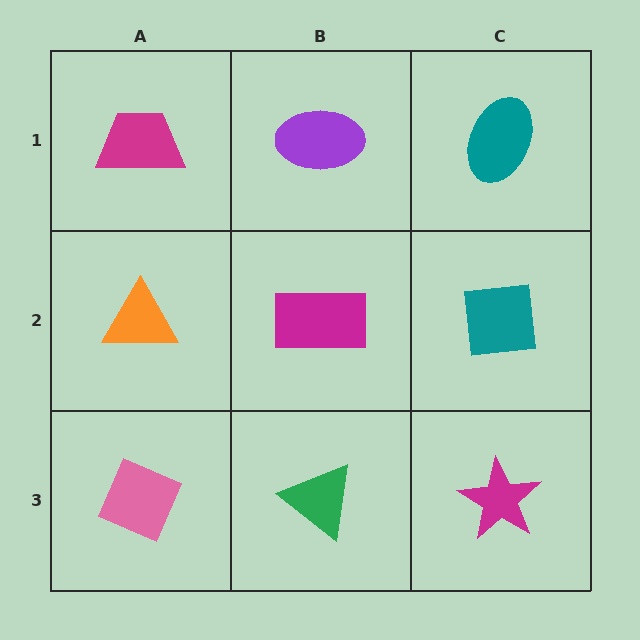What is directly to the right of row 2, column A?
A magenta rectangle.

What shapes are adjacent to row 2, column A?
A magenta trapezoid (row 1, column A), a pink diamond (row 3, column A), a magenta rectangle (row 2, column B).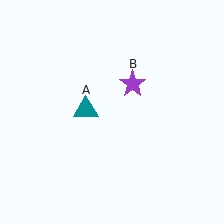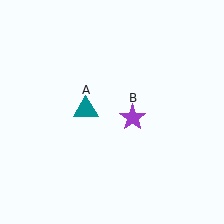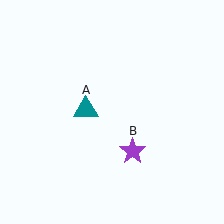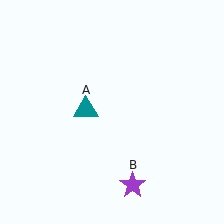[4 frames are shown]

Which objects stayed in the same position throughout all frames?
Teal triangle (object A) remained stationary.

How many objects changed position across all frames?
1 object changed position: purple star (object B).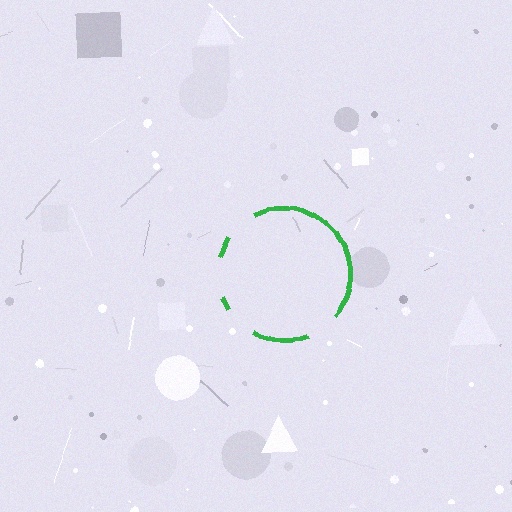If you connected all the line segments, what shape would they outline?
They would outline a circle.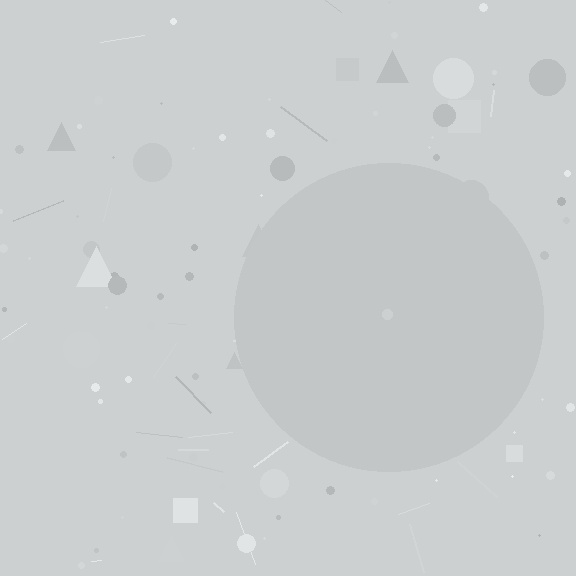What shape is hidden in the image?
A circle is hidden in the image.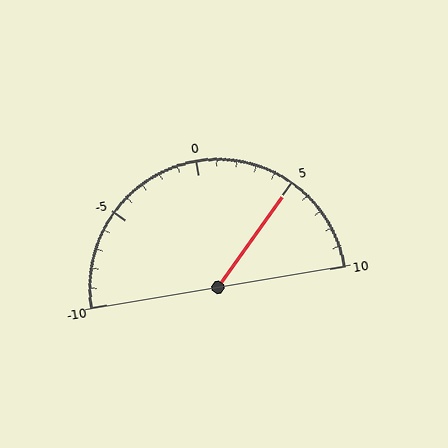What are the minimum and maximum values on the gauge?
The gauge ranges from -10 to 10.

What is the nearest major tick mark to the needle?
The nearest major tick mark is 5.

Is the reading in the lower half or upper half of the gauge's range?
The reading is in the upper half of the range (-10 to 10).